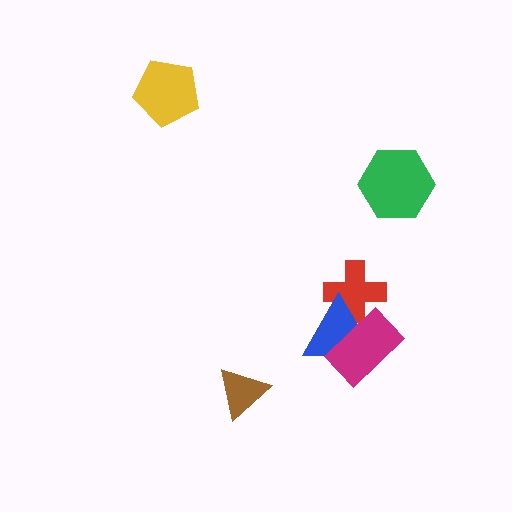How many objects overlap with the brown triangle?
0 objects overlap with the brown triangle.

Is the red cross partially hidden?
Yes, it is partially covered by another shape.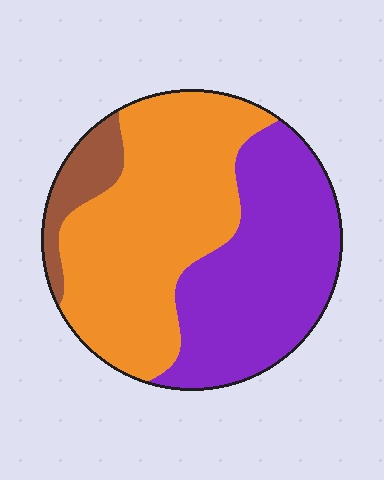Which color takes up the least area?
Brown, at roughly 10%.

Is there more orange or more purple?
Orange.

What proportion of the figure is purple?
Purple covers 41% of the figure.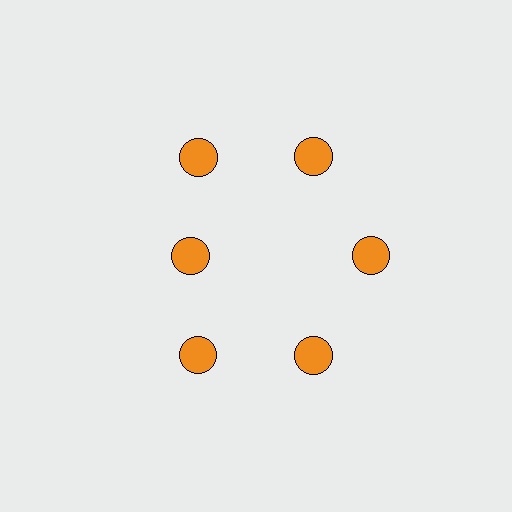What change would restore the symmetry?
The symmetry would be restored by moving it outward, back onto the ring so that all 6 circles sit at equal angles and equal distance from the center.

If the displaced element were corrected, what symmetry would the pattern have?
It would have 6-fold rotational symmetry — the pattern would map onto itself every 60 degrees.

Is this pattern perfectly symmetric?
No. The 6 orange circles are arranged in a ring, but one element near the 9 o'clock position is pulled inward toward the center, breaking the 6-fold rotational symmetry.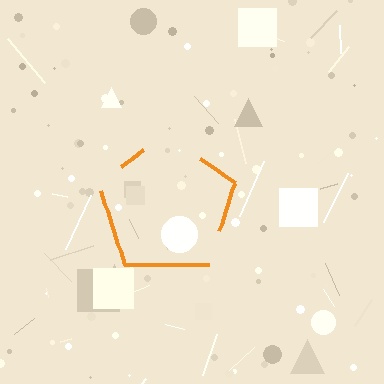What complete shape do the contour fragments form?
The contour fragments form a pentagon.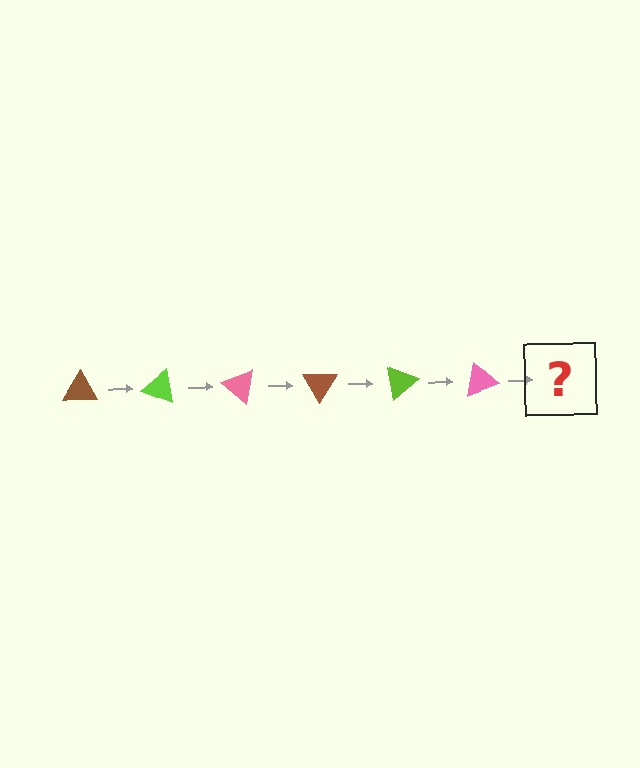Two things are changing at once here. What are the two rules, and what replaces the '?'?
The two rules are that it rotates 20 degrees each step and the color cycles through brown, lime, and pink. The '?' should be a brown triangle, rotated 120 degrees from the start.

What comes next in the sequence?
The next element should be a brown triangle, rotated 120 degrees from the start.